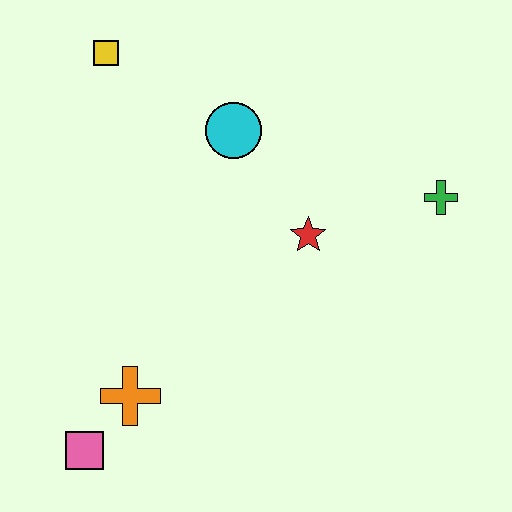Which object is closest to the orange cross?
The pink square is closest to the orange cross.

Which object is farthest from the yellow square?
The pink square is farthest from the yellow square.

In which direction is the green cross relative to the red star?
The green cross is to the right of the red star.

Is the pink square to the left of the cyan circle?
Yes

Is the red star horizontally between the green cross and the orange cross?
Yes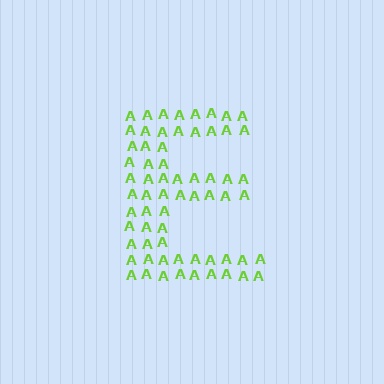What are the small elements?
The small elements are letter A's.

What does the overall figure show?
The overall figure shows the letter E.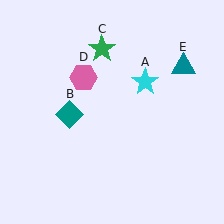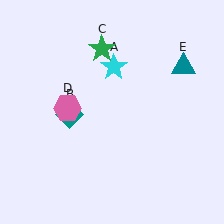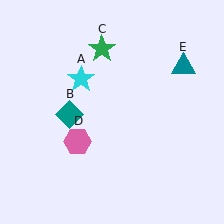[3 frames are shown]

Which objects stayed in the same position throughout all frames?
Teal diamond (object B) and green star (object C) and teal triangle (object E) remained stationary.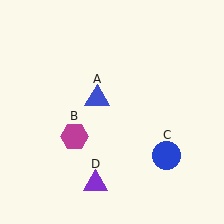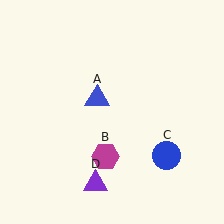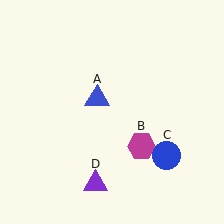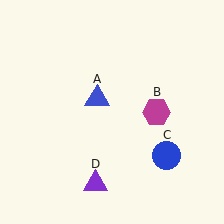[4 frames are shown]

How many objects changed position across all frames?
1 object changed position: magenta hexagon (object B).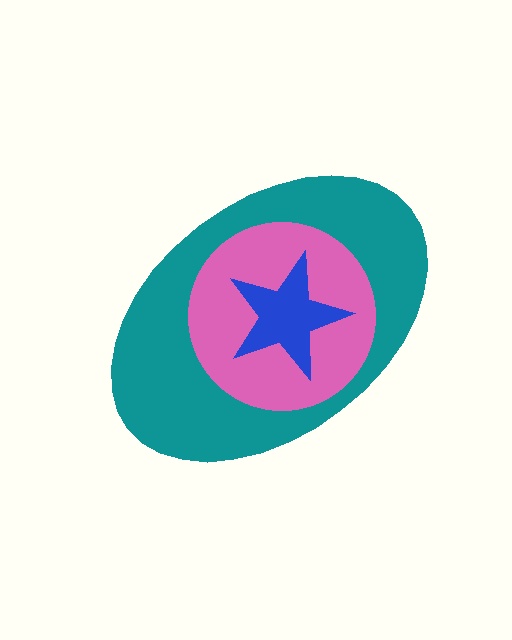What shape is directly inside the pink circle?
The blue star.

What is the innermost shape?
The blue star.